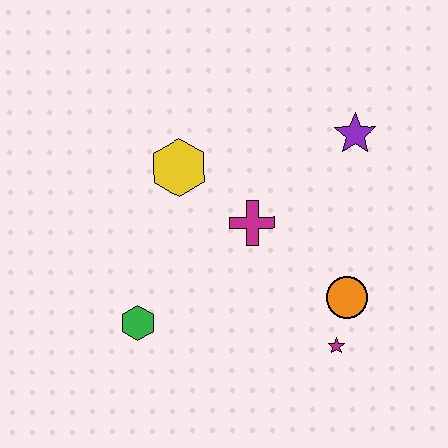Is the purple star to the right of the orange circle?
Yes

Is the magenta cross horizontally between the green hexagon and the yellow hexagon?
No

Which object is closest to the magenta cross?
The yellow hexagon is closest to the magenta cross.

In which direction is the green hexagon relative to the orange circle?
The green hexagon is to the left of the orange circle.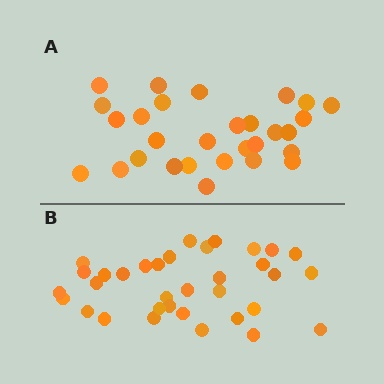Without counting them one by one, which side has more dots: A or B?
Region B (the bottom region) has more dots.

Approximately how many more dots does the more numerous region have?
Region B has about 5 more dots than region A.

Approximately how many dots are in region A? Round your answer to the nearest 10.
About 30 dots. (The exact count is 29, which rounds to 30.)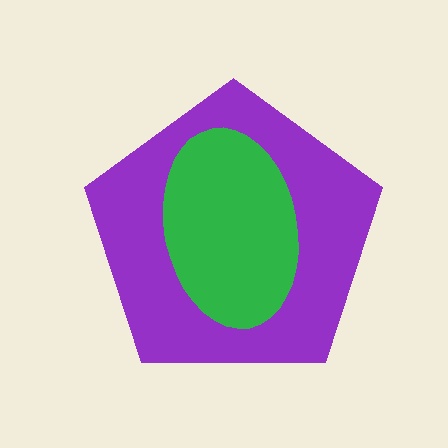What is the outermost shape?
The purple pentagon.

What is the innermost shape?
The green ellipse.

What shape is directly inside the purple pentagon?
The green ellipse.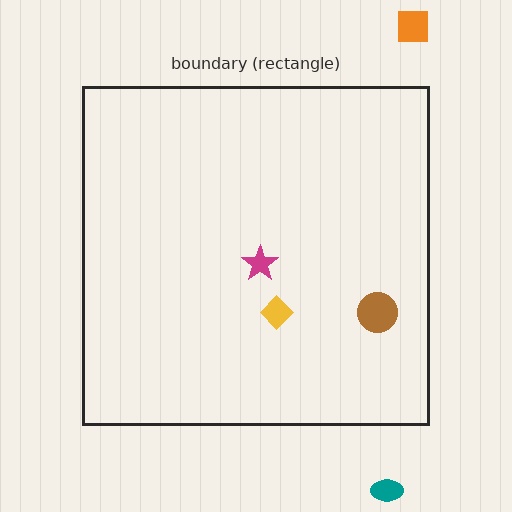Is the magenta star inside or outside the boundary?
Inside.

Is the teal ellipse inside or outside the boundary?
Outside.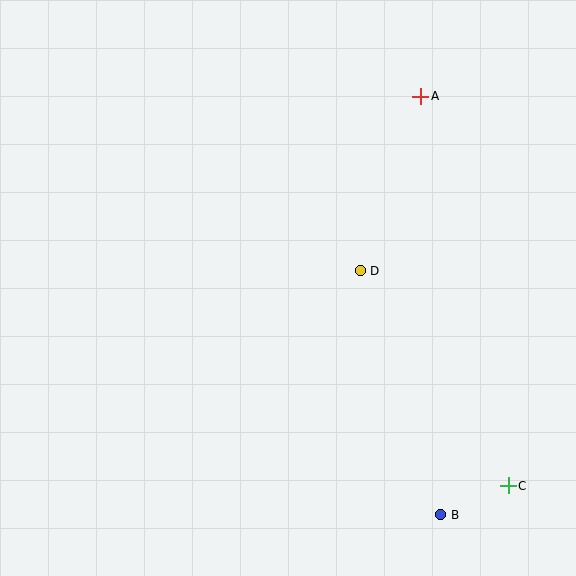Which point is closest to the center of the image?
Point D at (360, 271) is closest to the center.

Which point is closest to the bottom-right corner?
Point C is closest to the bottom-right corner.